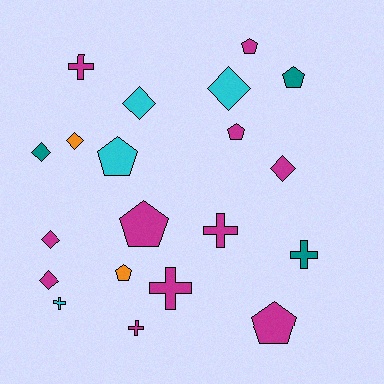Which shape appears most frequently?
Pentagon, with 7 objects.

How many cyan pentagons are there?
There is 1 cyan pentagon.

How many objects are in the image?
There are 20 objects.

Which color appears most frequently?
Magenta, with 11 objects.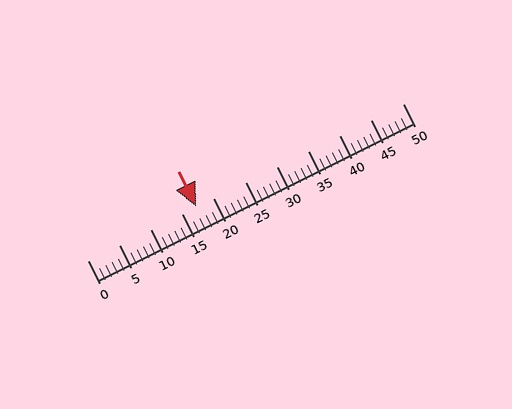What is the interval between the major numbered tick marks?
The major tick marks are spaced 5 units apart.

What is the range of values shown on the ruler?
The ruler shows values from 0 to 50.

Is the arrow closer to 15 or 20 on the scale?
The arrow is closer to 15.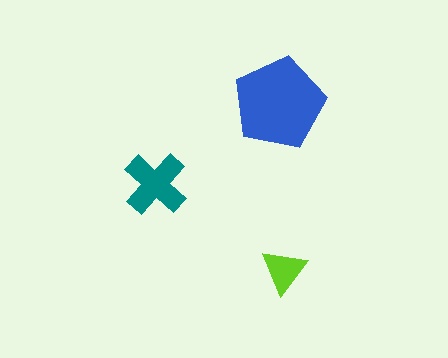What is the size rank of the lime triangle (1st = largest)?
3rd.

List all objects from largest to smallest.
The blue pentagon, the teal cross, the lime triangle.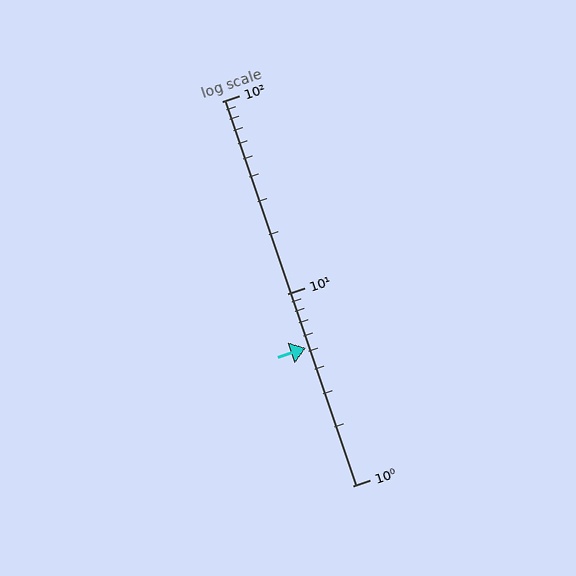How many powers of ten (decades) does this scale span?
The scale spans 2 decades, from 1 to 100.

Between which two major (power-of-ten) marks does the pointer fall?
The pointer is between 1 and 10.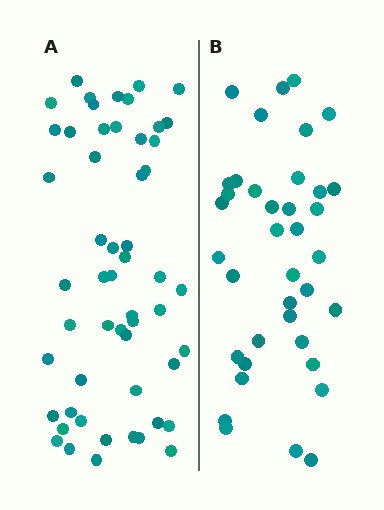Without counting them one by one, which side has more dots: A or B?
Region A (the left region) has more dots.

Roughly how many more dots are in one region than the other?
Region A has approximately 15 more dots than region B.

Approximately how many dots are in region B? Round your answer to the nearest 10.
About 40 dots. (The exact count is 38, which rounds to 40.)